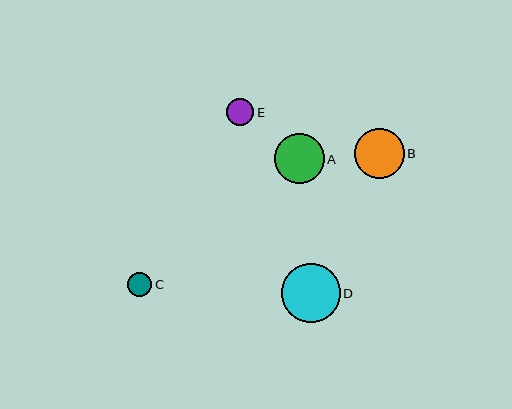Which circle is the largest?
Circle D is the largest with a size of approximately 59 pixels.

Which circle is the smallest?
Circle C is the smallest with a size of approximately 24 pixels.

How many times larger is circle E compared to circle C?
Circle E is approximately 1.1 times the size of circle C.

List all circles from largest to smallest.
From largest to smallest: D, A, B, E, C.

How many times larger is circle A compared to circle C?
Circle A is approximately 2.0 times the size of circle C.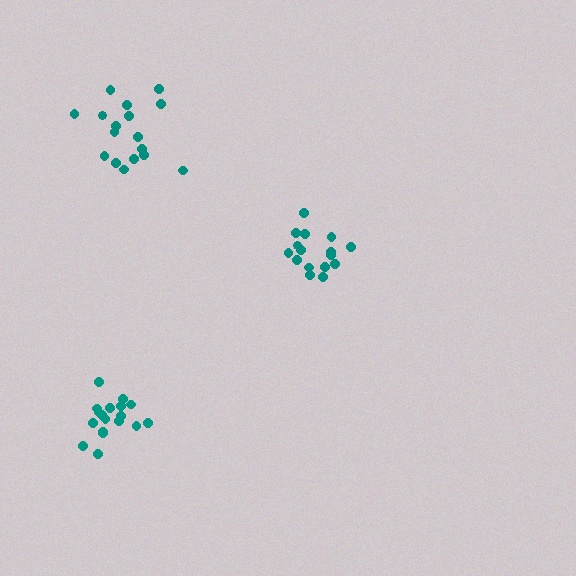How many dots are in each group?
Group 1: 17 dots, Group 2: 16 dots, Group 3: 18 dots (51 total).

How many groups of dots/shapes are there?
There are 3 groups.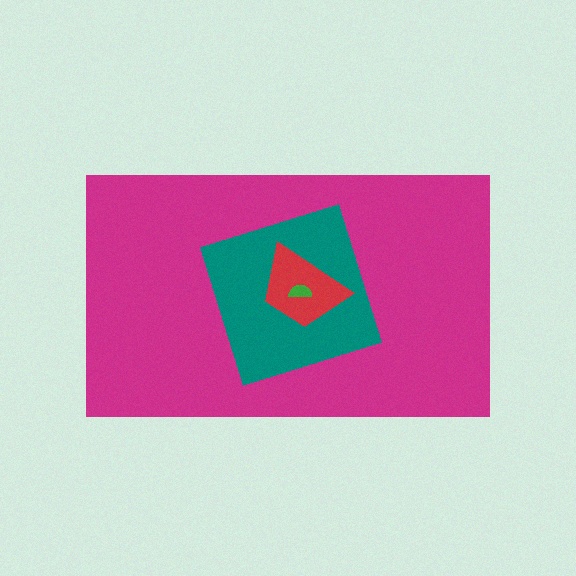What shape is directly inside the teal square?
The red trapezoid.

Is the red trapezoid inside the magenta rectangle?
Yes.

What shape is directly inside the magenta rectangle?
The teal square.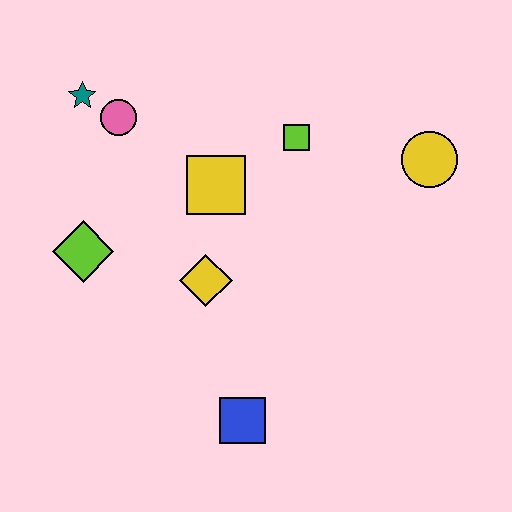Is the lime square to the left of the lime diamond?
No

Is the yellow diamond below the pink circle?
Yes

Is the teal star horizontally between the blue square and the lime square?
No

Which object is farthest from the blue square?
The teal star is farthest from the blue square.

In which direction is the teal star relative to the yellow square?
The teal star is to the left of the yellow square.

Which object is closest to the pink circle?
The teal star is closest to the pink circle.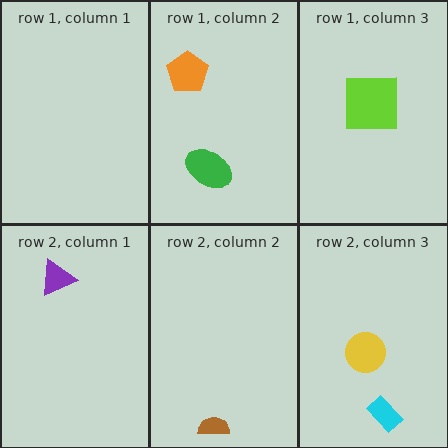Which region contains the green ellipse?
The row 1, column 2 region.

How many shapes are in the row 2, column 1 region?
1.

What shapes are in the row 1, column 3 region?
The lime square.